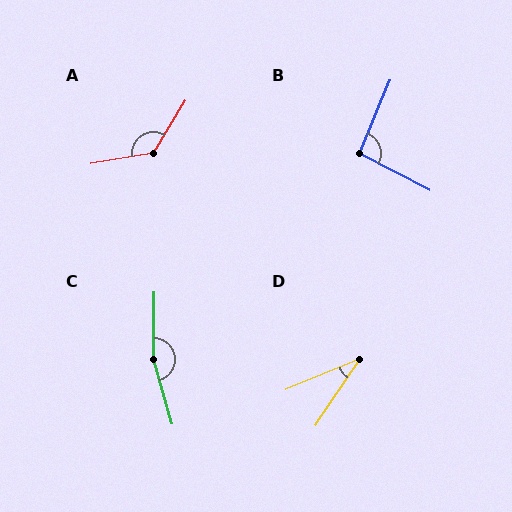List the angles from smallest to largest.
D (34°), B (95°), A (131°), C (163°).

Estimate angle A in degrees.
Approximately 131 degrees.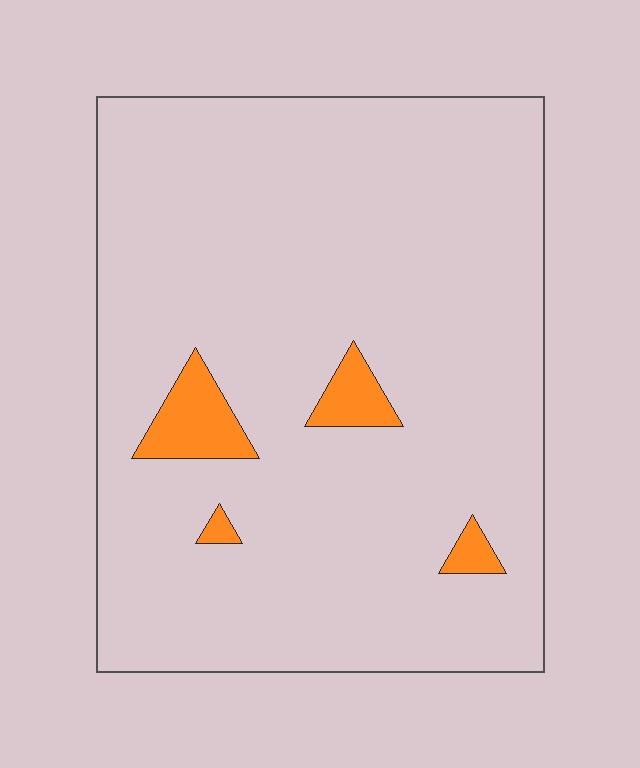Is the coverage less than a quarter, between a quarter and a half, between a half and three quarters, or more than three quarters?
Less than a quarter.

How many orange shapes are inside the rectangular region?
4.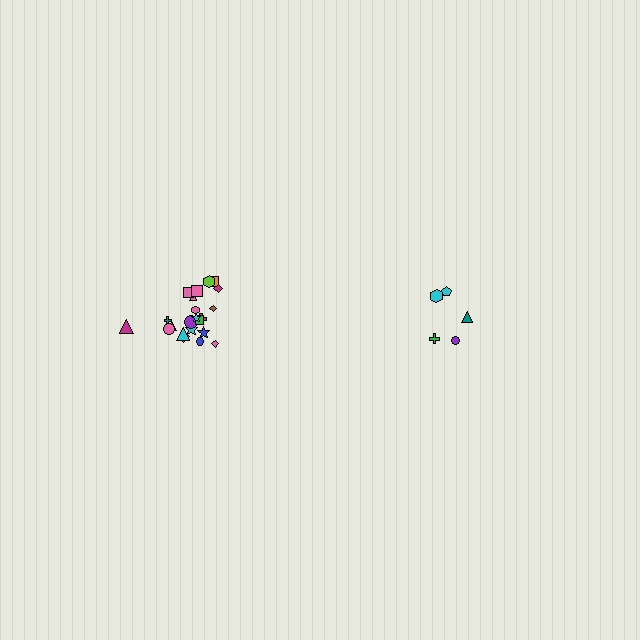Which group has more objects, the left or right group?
The left group.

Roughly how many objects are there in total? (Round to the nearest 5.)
Roughly 25 objects in total.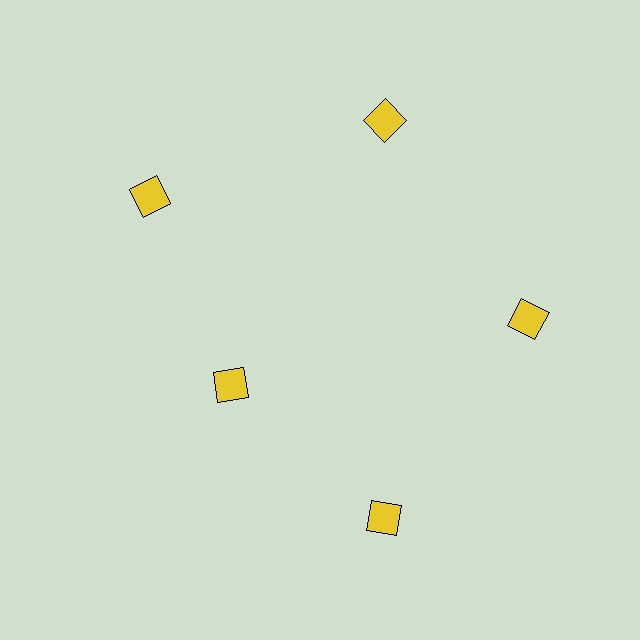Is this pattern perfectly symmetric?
No. The 5 yellow diamonds are arranged in a ring, but one element near the 8 o'clock position is pulled inward toward the center, breaking the 5-fold rotational symmetry.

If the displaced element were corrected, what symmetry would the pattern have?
It would have 5-fold rotational symmetry — the pattern would map onto itself every 72 degrees.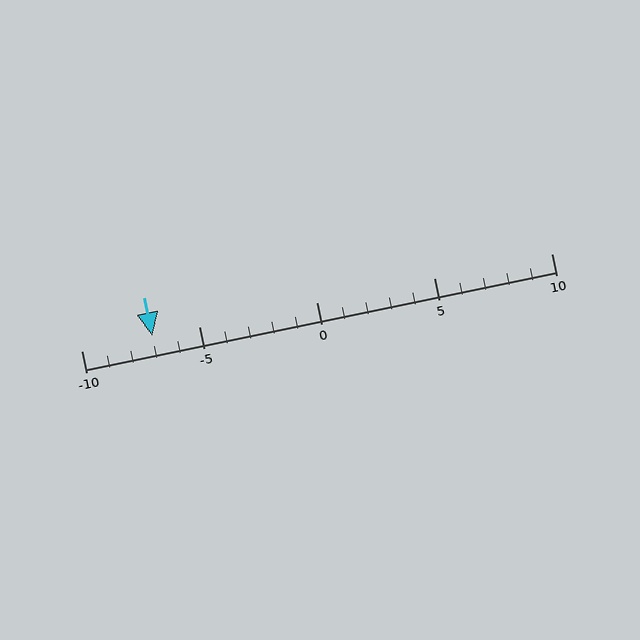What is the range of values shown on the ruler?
The ruler shows values from -10 to 10.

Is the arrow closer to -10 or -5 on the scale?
The arrow is closer to -5.